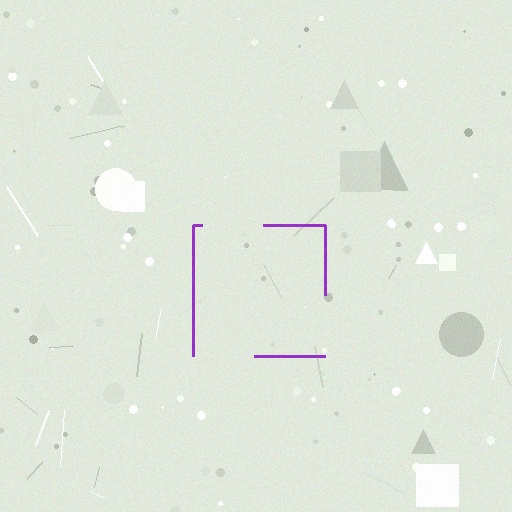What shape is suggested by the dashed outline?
The dashed outline suggests a square.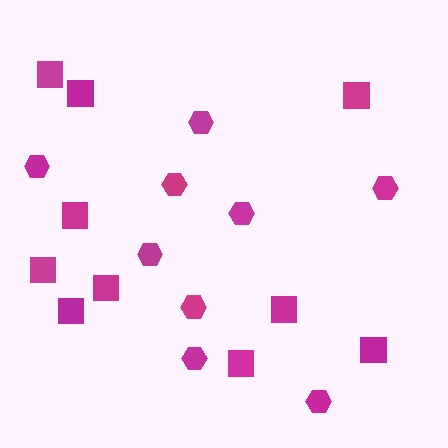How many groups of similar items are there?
There are 2 groups: one group of squares (10) and one group of hexagons (9).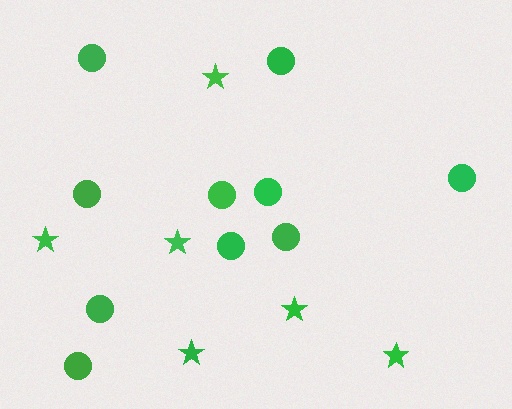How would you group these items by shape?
There are 2 groups: one group of circles (10) and one group of stars (6).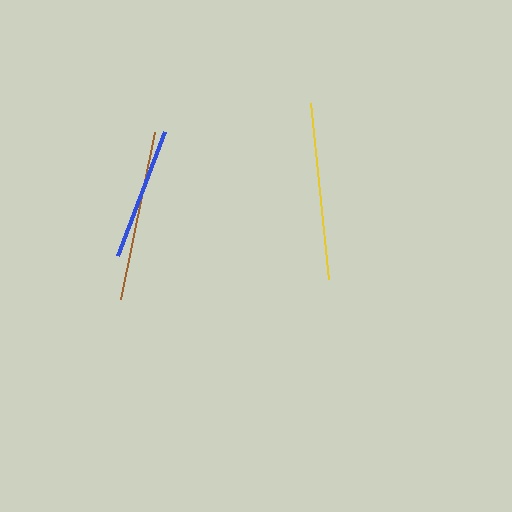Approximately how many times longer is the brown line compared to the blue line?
The brown line is approximately 1.3 times the length of the blue line.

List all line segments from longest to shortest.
From longest to shortest: yellow, brown, blue.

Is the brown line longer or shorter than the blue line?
The brown line is longer than the blue line.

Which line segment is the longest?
The yellow line is the longest at approximately 177 pixels.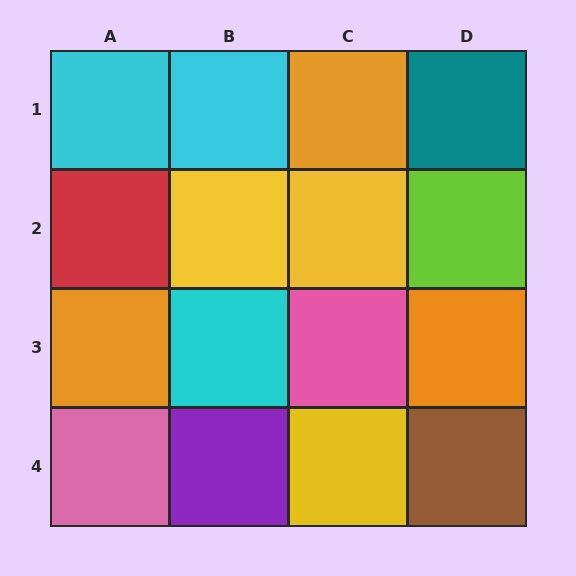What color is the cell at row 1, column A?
Cyan.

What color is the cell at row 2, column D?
Lime.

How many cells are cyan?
3 cells are cyan.